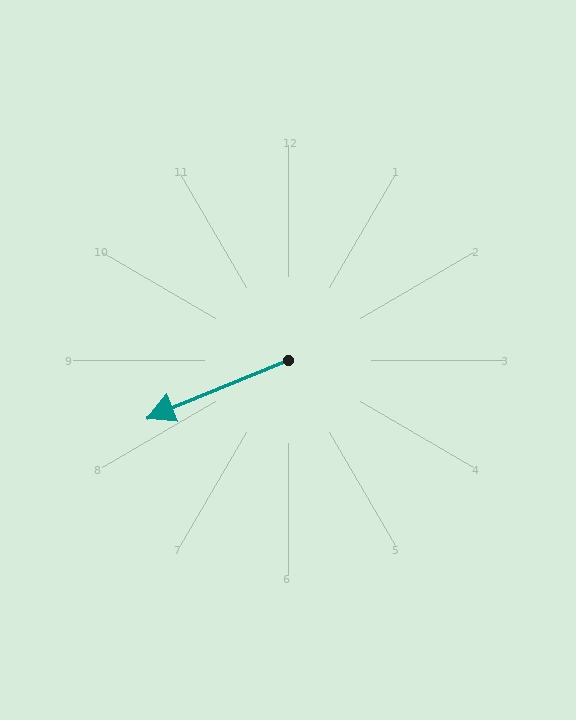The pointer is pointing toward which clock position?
Roughly 8 o'clock.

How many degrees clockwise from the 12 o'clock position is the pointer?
Approximately 248 degrees.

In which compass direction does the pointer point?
West.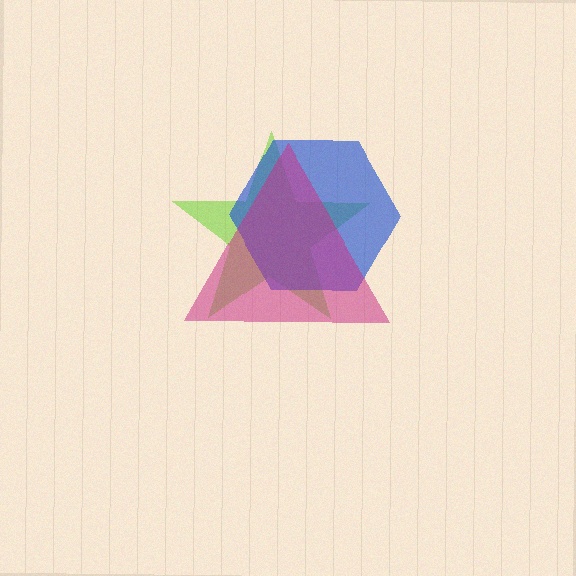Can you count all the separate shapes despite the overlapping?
Yes, there are 3 separate shapes.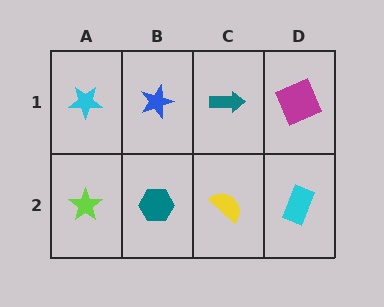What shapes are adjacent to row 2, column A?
A cyan star (row 1, column A), a teal hexagon (row 2, column B).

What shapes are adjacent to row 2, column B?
A blue star (row 1, column B), a lime star (row 2, column A), a yellow semicircle (row 2, column C).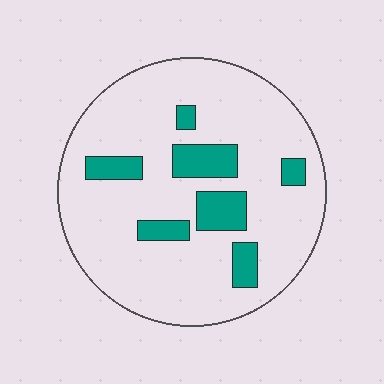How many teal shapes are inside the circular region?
7.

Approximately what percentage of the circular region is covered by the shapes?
Approximately 15%.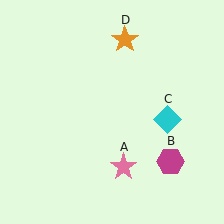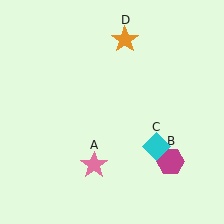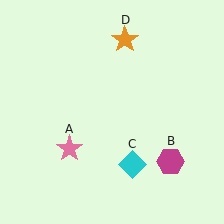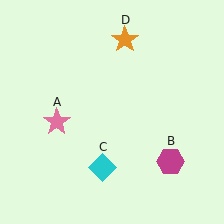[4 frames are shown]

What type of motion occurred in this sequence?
The pink star (object A), cyan diamond (object C) rotated clockwise around the center of the scene.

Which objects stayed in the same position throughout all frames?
Magenta hexagon (object B) and orange star (object D) remained stationary.